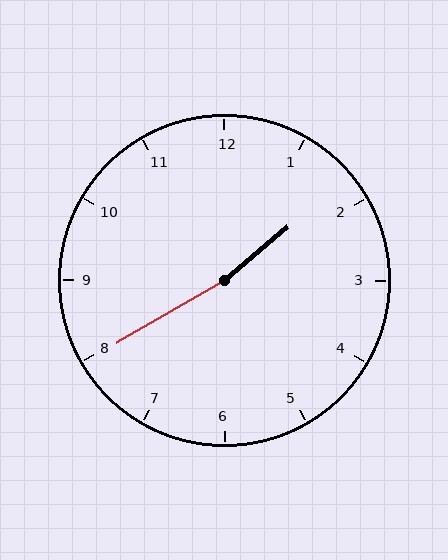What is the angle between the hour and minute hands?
Approximately 170 degrees.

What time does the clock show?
1:40.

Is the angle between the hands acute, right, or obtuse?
It is obtuse.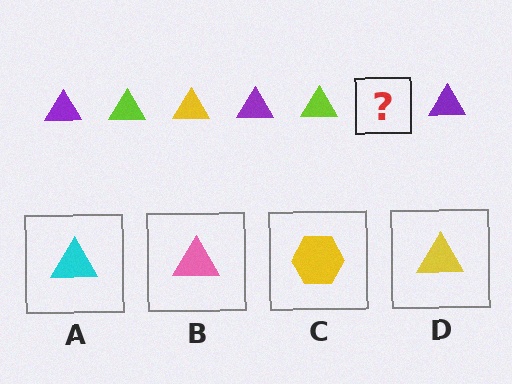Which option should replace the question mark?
Option D.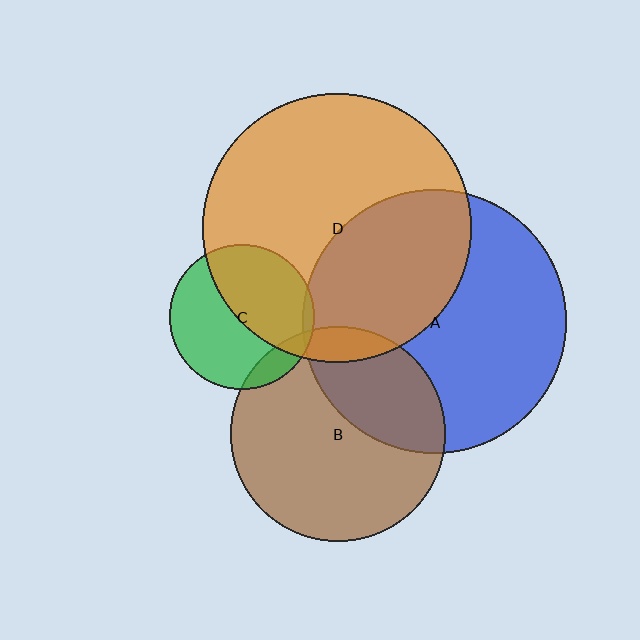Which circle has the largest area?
Circle D (orange).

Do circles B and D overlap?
Yes.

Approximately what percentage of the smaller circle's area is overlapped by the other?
Approximately 10%.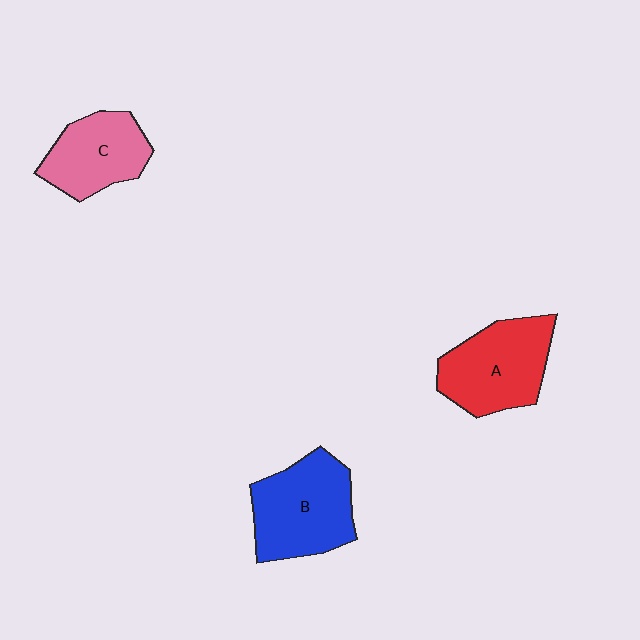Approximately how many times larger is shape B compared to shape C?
Approximately 1.3 times.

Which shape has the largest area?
Shape B (blue).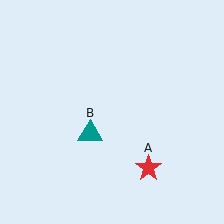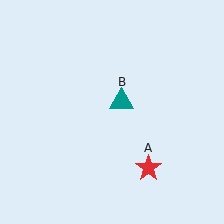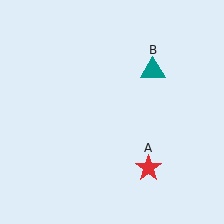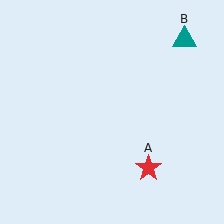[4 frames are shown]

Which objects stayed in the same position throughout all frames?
Red star (object A) remained stationary.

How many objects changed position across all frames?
1 object changed position: teal triangle (object B).